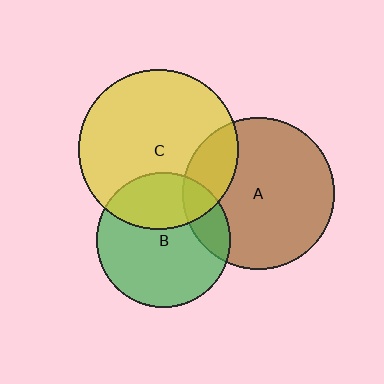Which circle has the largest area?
Circle C (yellow).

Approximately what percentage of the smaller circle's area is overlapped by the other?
Approximately 20%.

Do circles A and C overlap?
Yes.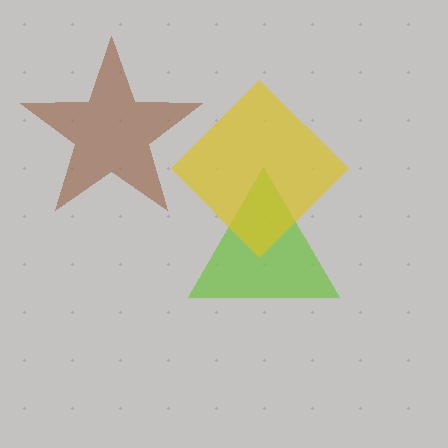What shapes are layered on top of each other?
The layered shapes are: a lime triangle, a brown star, a yellow diamond.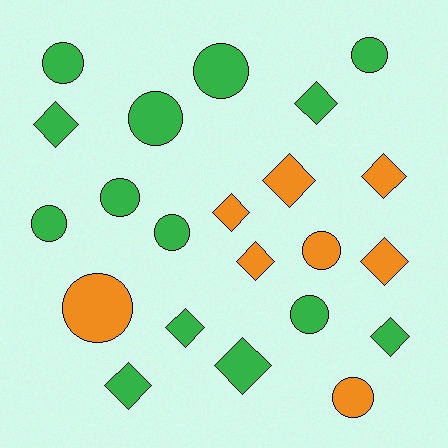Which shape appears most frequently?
Circle, with 11 objects.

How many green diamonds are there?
There are 6 green diamonds.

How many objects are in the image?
There are 22 objects.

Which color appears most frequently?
Green, with 14 objects.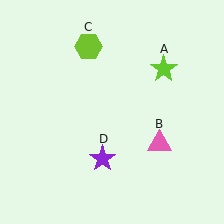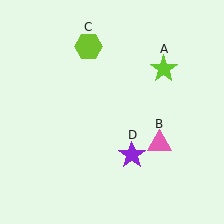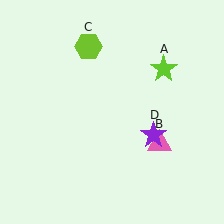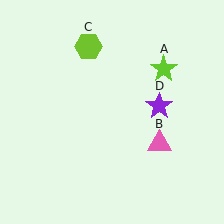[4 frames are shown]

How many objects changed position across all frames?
1 object changed position: purple star (object D).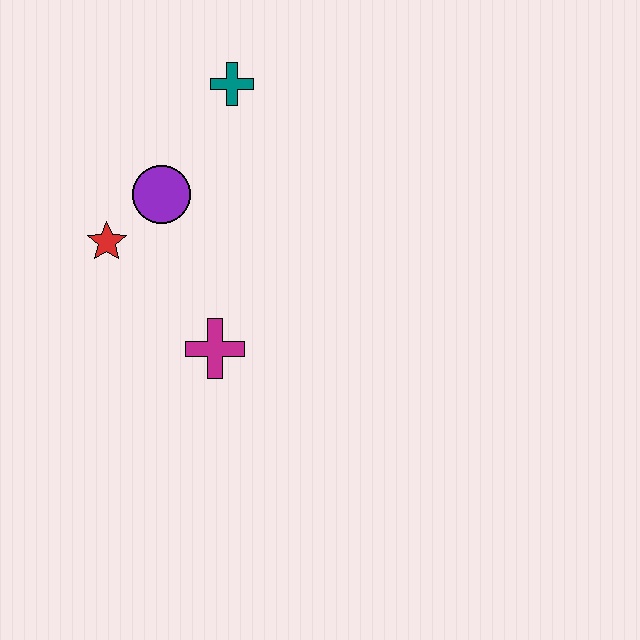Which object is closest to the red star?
The purple circle is closest to the red star.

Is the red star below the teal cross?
Yes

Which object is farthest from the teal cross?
The magenta cross is farthest from the teal cross.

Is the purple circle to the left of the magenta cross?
Yes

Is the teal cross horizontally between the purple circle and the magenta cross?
No